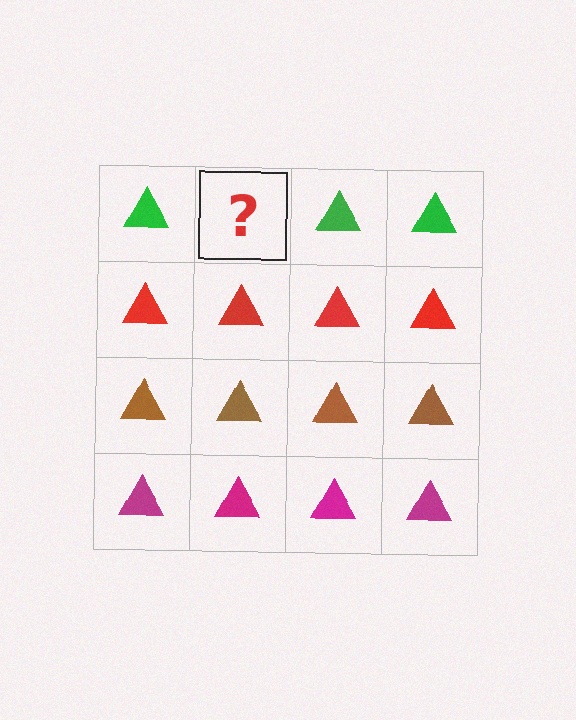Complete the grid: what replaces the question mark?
The question mark should be replaced with a green triangle.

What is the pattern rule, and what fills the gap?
The rule is that each row has a consistent color. The gap should be filled with a green triangle.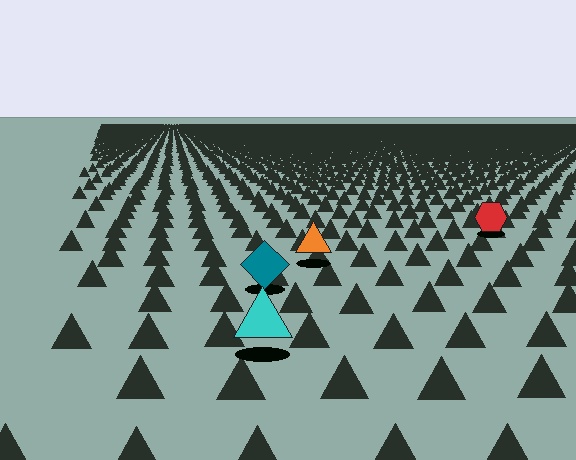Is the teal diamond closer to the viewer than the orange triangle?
Yes. The teal diamond is closer — you can tell from the texture gradient: the ground texture is coarser near it.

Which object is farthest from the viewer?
The red hexagon is farthest from the viewer. It appears smaller and the ground texture around it is denser.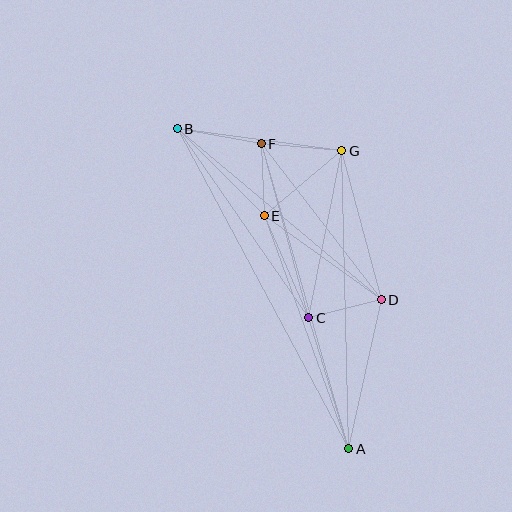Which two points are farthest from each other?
Points A and B are farthest from each other.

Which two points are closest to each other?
Points E and F are closest to each other.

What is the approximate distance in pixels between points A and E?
The distance between A and E is approximately 248 pixels.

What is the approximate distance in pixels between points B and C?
The distance between B and C is approximately 230 pixels.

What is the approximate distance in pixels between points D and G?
The distance between D and G is approximately 155 pixels.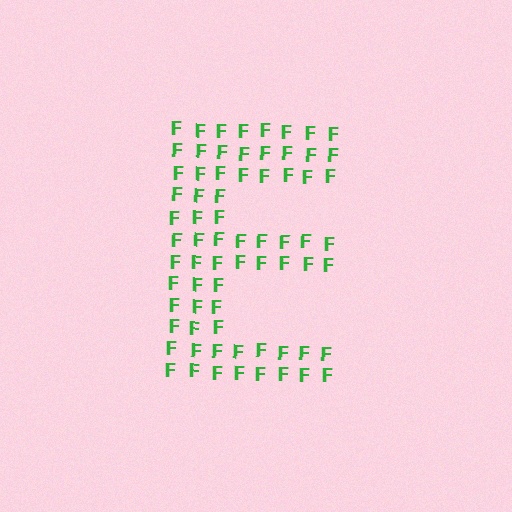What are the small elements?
The small elements are letter F's.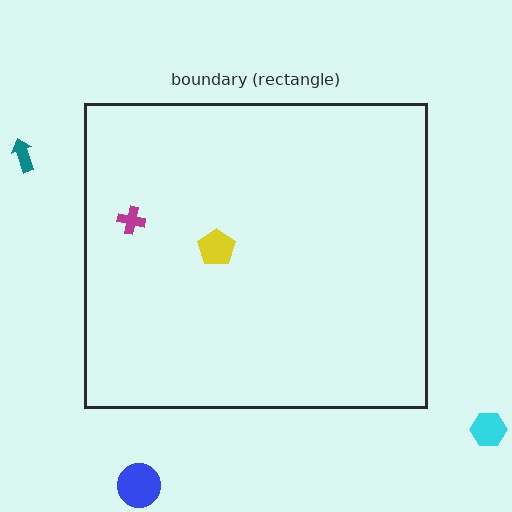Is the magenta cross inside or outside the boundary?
Inside.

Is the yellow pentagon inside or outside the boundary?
Inside.